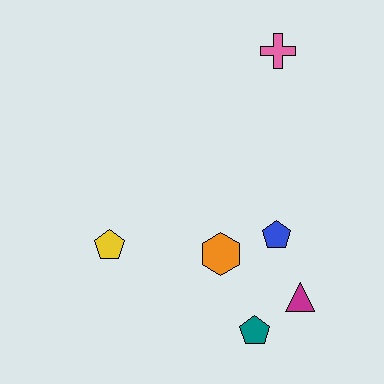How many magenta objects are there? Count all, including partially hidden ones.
There is 1 magenta object.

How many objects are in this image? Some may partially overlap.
There are 6 objects.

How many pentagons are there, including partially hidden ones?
There are 3 pentagons.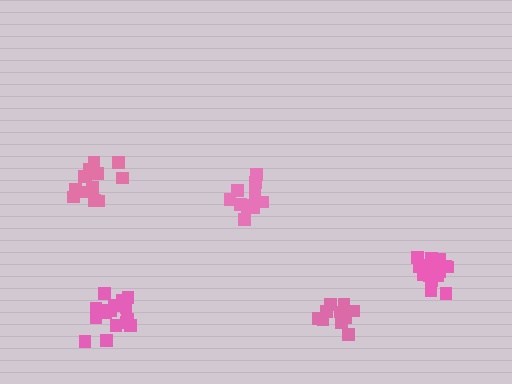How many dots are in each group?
Group 1: 11 dots, Group 2: 11 dots, Group 3: 16 dots, Group 4: 13 dots, Group 5: 16 dots (67 total).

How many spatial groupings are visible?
There are 5 spatial groupings.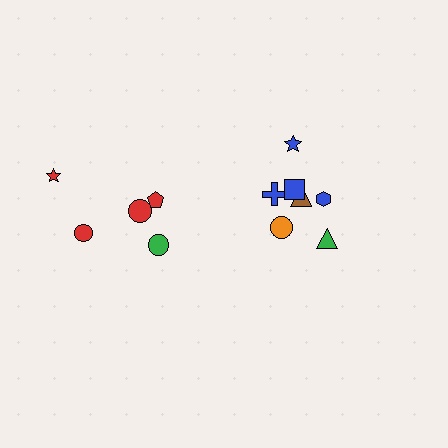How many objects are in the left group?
There are 5 objects.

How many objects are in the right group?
There are 7 objects.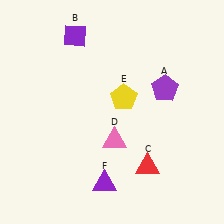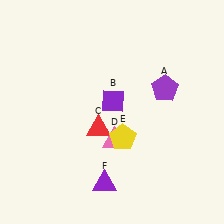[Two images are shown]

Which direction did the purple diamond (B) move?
The purple diamond (B) moved down.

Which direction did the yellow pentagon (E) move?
The yellow pentagon (E) moved down.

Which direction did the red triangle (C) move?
The red triangle (C) moved left.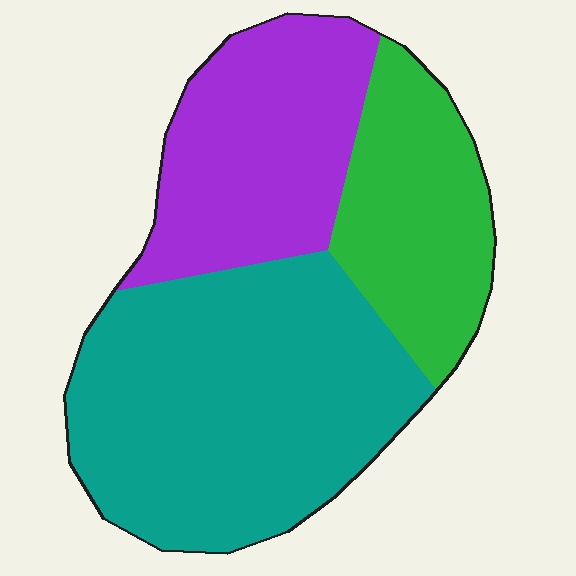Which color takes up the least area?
Green, at roughly 25%.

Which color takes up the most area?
Teal, at roughly 50%.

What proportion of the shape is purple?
Purple covers about 30% of the shape.